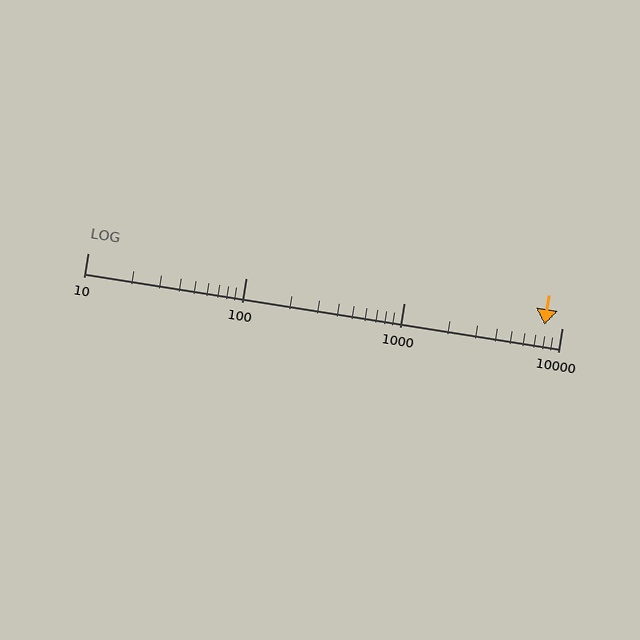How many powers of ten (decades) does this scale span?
The scale spans 3 decades, from 10 to 10000.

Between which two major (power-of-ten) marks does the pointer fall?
The pointer is between 1000 and 10000.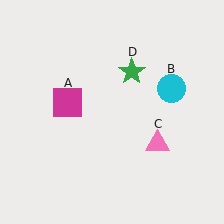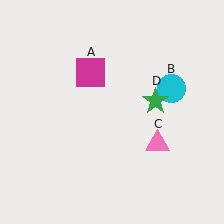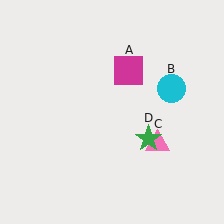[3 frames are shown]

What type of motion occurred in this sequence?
The magenta square (object A), green star (object D) rotated clockwise around the center of the scene.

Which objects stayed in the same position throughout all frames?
Cyan circle (object B) and pink triangle (object C) remained stationary.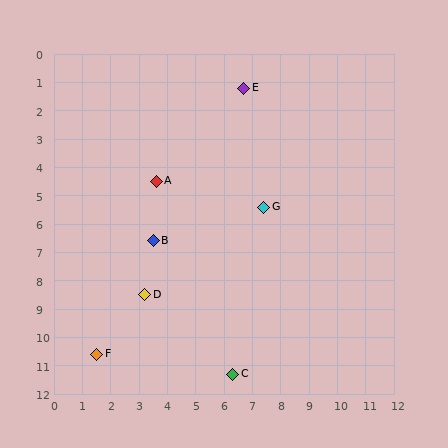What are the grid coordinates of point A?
Point A is at approximately (3.6, 4.5).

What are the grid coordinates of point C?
Point C is at approximately (6.3, 11.3).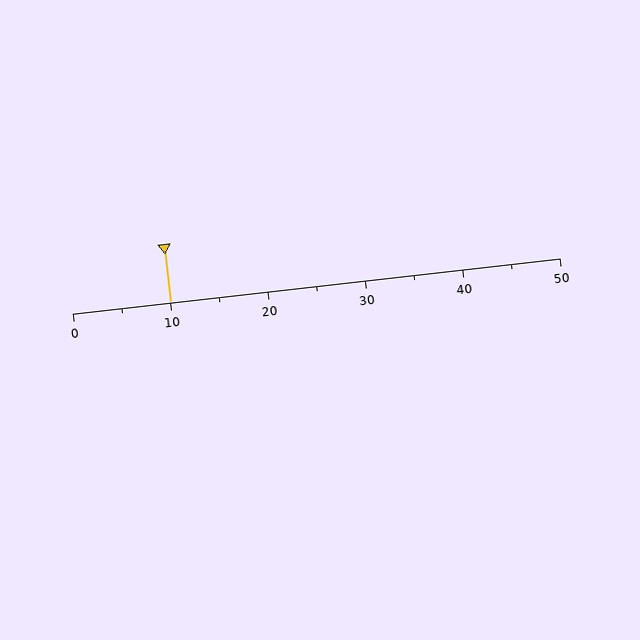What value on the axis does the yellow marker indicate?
The marker indicates approximately 10.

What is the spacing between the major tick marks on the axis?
The major ticks are spaced 10 apart.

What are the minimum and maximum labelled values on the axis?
The axis runs from 0 to 50.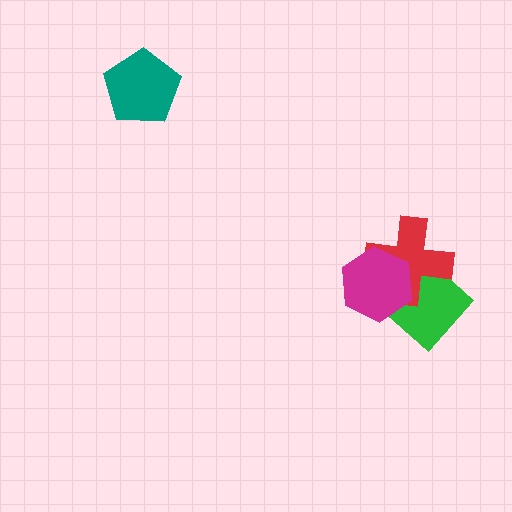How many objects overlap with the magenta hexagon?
2 objects overlap with the magenta hexagon.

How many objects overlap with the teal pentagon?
0 objects overlap with the teal pentagon.